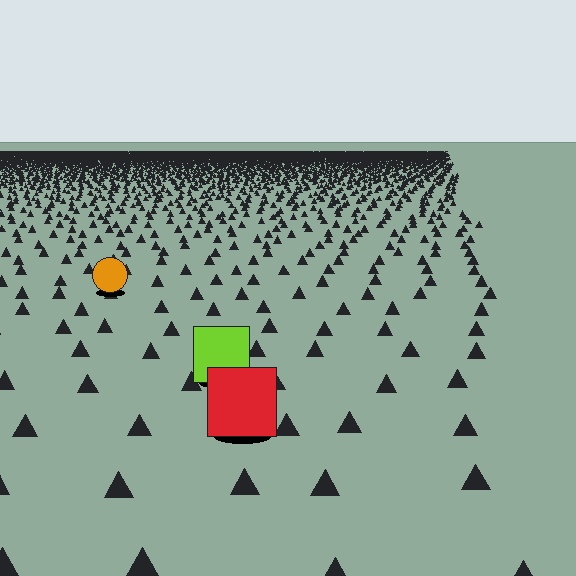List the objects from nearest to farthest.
From nearest to farthest: the red square, the lime square, the orange circle.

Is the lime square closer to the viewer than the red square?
No. The red square is closer — you can tell from the texture gradient: the ground texture is coarser near it.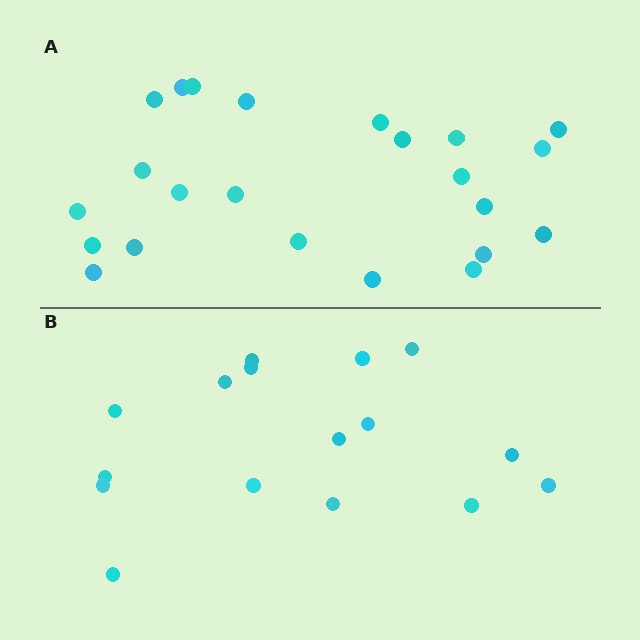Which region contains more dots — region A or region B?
Region A (the top region) has more dots.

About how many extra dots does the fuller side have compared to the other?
Region A has roughly 8 or so more dots than region B.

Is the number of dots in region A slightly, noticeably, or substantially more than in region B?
Region A has noticeably more, but not dramatically so. The ratio is roughly 1.4 to 1.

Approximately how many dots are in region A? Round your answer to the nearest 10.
About 20 dots. (The exact count is 23, which rounds to 20.)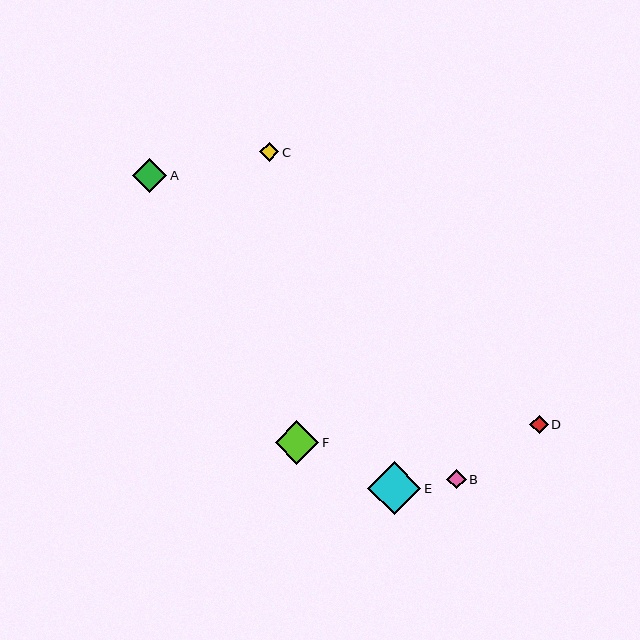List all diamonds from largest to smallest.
From largest to smallest: E, F, A, B, C, D.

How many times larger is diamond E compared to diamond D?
Diamond E is approximately 2.9 times the size of diamond D.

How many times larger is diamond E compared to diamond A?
Diamond E is approximately 1.6 times the size of diamond A.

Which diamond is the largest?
Diamond E is the largest with a size of approximately 53 pixels.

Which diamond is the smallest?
Diamond D is the smallest with a size of approximately 18 pixels.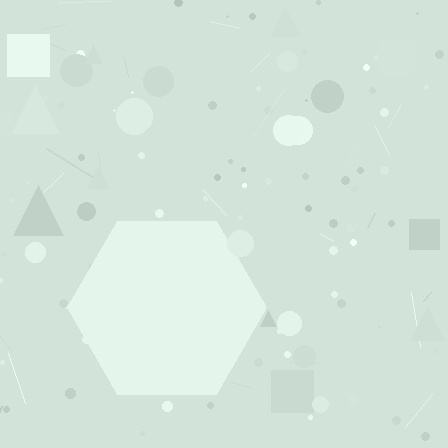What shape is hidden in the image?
A hexagon is hidden in the image.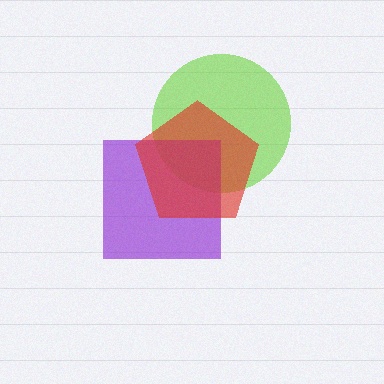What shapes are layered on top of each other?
The layered shapes are: a lime circle, a purple square, a red pentagon.